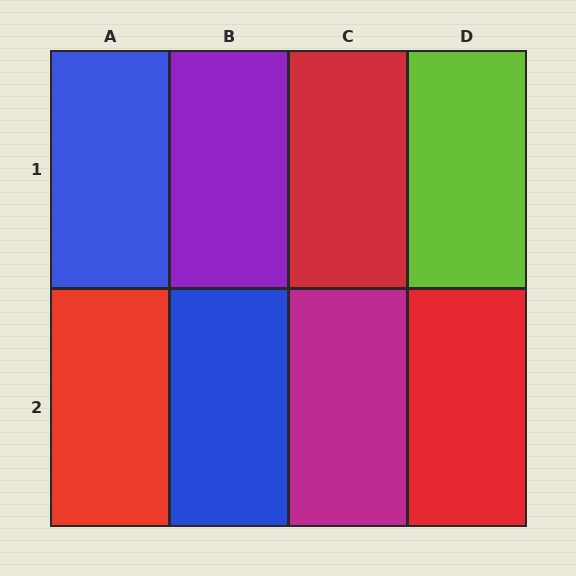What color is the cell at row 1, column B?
Purple.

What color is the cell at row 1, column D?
Lime.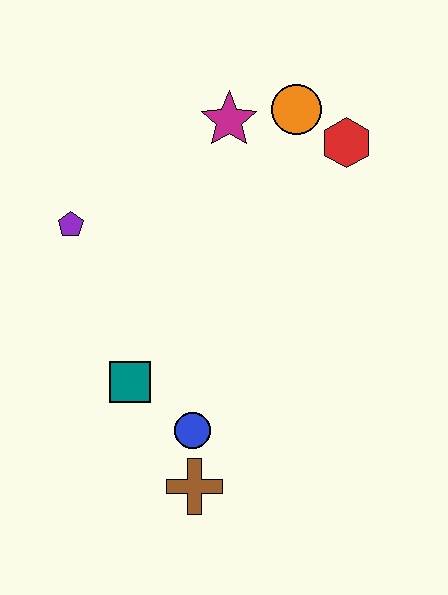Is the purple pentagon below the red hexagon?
Yes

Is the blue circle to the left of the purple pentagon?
No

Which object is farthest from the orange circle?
The brown cross is farthest from the orange circle.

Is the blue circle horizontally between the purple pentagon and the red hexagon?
Yes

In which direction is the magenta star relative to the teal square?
The magenta star is above the teal square.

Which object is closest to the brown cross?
The blue circle is closest to the brown cross.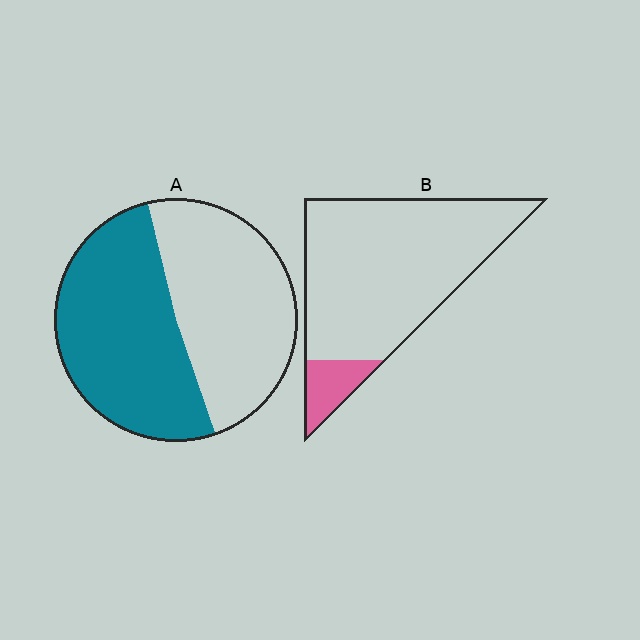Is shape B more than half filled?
No.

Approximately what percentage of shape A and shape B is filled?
A is approximately 50% and B is approximately 10%.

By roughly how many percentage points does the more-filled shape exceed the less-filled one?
By roughly 40 percentage points (A over B).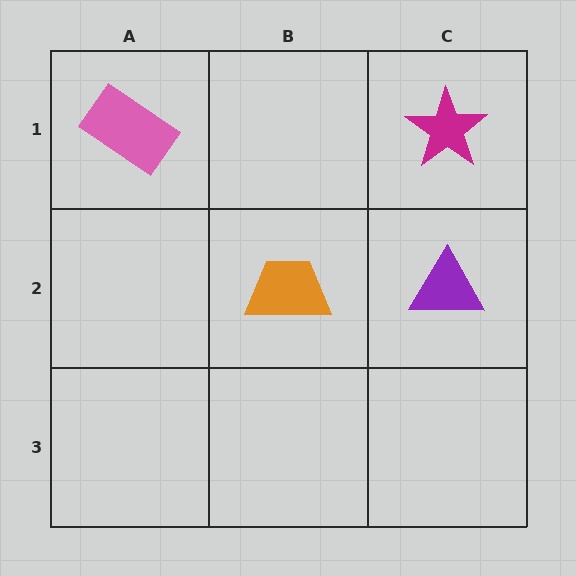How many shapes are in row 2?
2 shapes.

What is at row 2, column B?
An orange trapezoid.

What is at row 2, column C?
A purple triangle.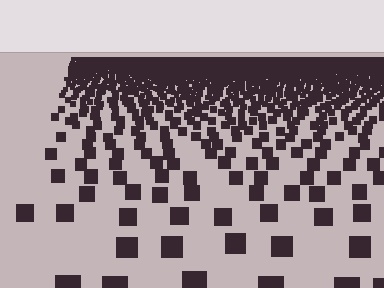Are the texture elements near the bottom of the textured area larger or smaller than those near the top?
Larger. Near the bottom, elements are closer to the viewer and appear at a bigger on-screen size.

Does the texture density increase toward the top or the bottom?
Density increases toward the top.